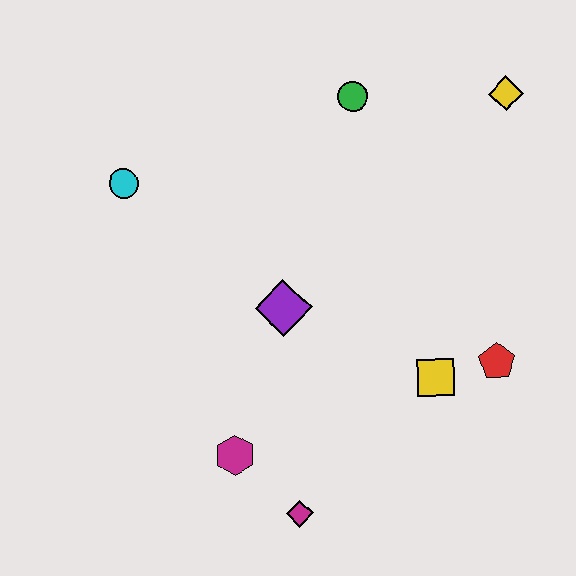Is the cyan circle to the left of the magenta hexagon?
Yes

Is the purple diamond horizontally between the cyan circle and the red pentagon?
Yes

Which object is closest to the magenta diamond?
The magenta hexagon is closest to the magenta diamond.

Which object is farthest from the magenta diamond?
The yellow diamond is farthest from the magenta diamond.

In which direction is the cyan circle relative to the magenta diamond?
The cyan circle is above the magenta diamond.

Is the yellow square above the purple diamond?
No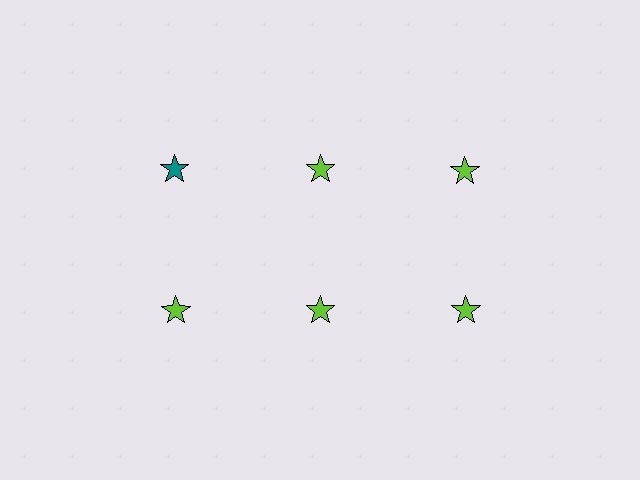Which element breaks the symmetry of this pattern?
The teal star in the top row, leftmost column breaks the symmetry. All other shapes are lime stars.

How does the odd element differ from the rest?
It has a different color: teal instead of lime.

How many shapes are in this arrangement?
There are 6 shapes arranged in a grid pattern.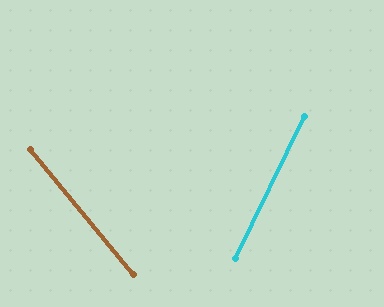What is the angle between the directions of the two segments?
Approximately 65 degrees.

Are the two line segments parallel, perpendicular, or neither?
Neither parallel nor perpendicular — they differ by about 65°.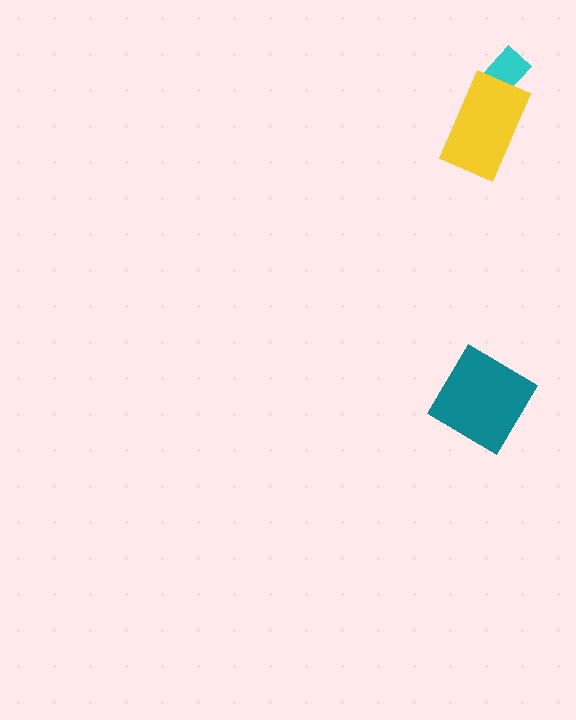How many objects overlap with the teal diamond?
0 objects overlap with the teal diamond.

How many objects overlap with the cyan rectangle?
1 object overlaps with the cyan rectangle.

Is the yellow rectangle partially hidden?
No, no other shape covers it.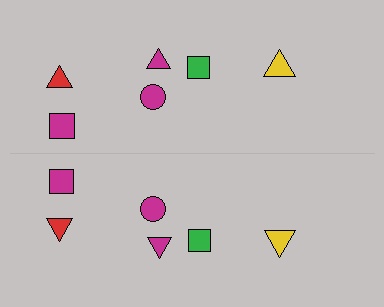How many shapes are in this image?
There are 12 shapes in this image.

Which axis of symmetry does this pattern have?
The pattern has a horizontal axis of symmetry running through the center of the image.